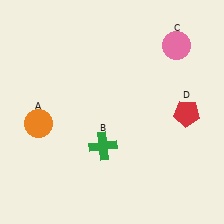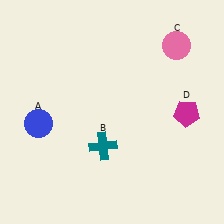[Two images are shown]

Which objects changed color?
A changed from orange to blue. B changed from green to teal. D changed from red to magenta.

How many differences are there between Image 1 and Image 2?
There are 3 differences between the two images.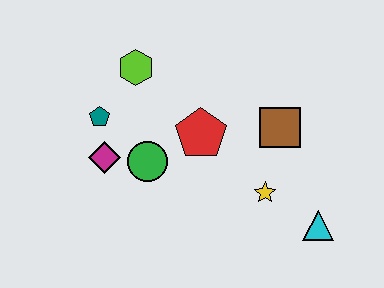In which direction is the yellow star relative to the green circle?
The yellow star is to the right of the green circle.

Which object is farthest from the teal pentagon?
The cyan triangle is farthest from the teal pentagon.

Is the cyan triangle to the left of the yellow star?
No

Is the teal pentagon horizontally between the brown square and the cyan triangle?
No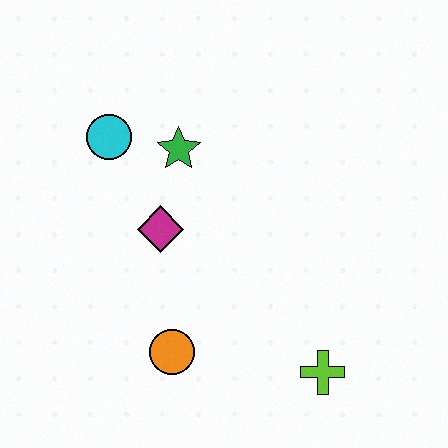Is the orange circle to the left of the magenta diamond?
No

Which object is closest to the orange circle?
The magenta diamond is closest to the orange circle.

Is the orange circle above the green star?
No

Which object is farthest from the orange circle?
The cyan circle is farthest from the orange circle.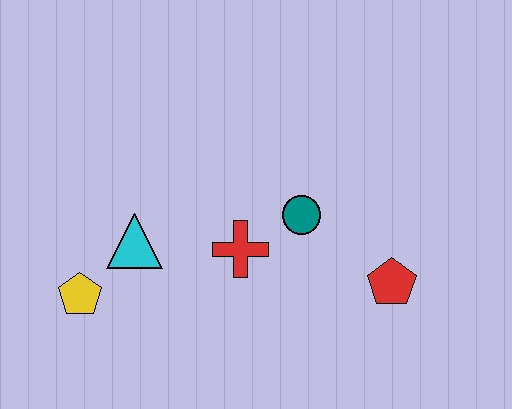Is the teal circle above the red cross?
Yes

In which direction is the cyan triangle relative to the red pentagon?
The cyan triangle is to the left of the red pentagon.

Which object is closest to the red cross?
The teal circle is closest to the red cross.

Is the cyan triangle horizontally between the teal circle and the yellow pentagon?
Yes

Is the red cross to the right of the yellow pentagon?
Yes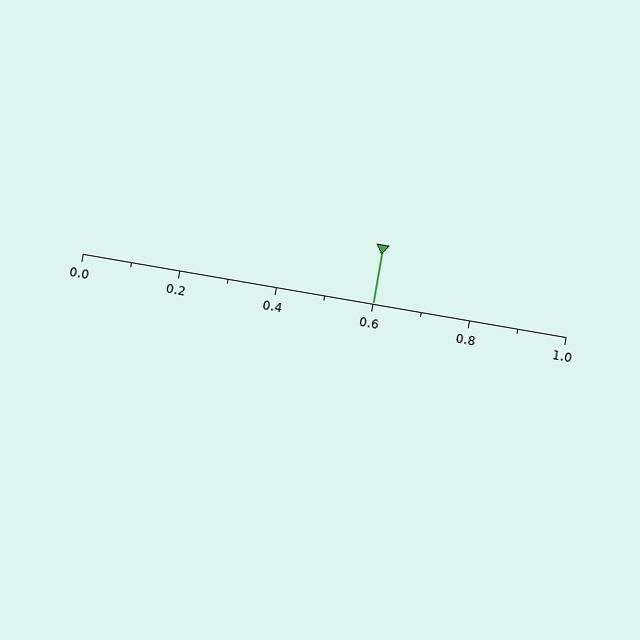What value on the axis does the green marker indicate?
The marker indicates approximately 0.6.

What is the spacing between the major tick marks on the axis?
The major ticks are spaced 0.2 apart.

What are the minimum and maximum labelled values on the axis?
The axis runs from 0.0 to 1.0.